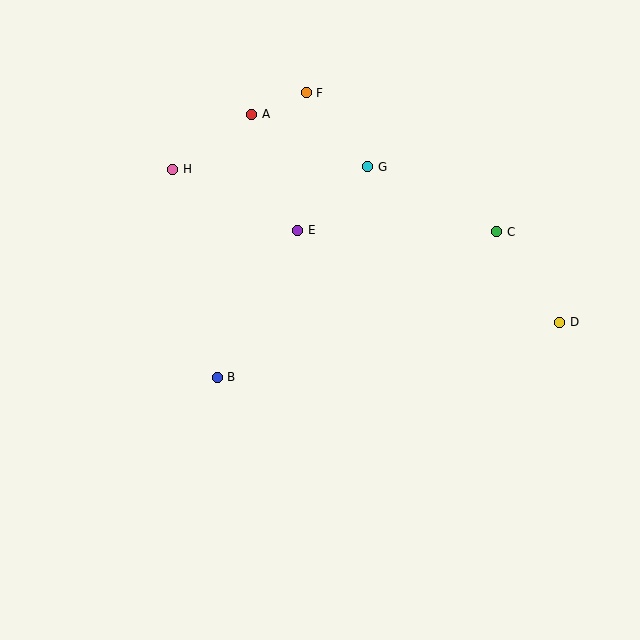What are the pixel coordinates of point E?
Point E is at (298, 230).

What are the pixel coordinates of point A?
Point A is at (252, 114).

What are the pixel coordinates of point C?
Point C is at (497, 232).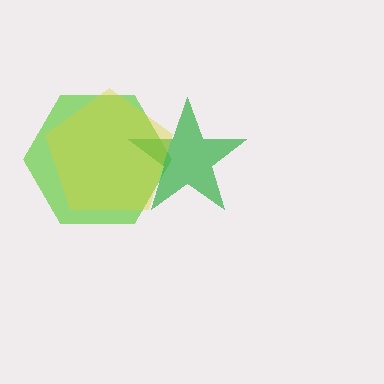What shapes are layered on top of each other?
The layered shapes are: a lime hexagon, a green star, a yellow pentagon.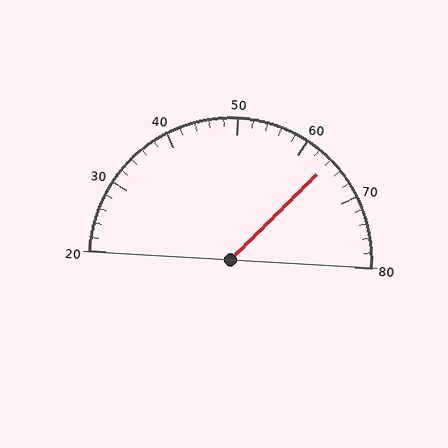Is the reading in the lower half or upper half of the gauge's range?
The reading is in the upper half of the range (20 to 80).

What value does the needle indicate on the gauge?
The needle indicates approximately 64.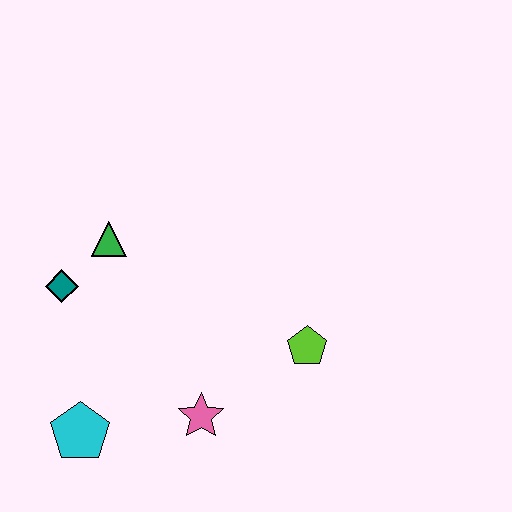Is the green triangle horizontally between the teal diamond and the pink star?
Yes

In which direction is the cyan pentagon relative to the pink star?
The cyan pentagon is to the left of the pink star.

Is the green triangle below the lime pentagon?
No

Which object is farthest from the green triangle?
The lime pentagon is farthest from the green triangle.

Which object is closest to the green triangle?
The teal diamond is closest to the green triangle.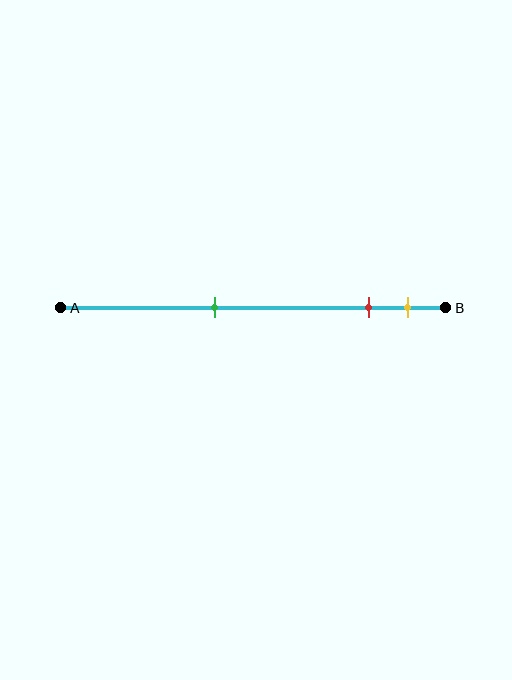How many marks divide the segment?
There are 3 marks dividing the segment.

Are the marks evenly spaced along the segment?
No, the marks are not evenly spaced.